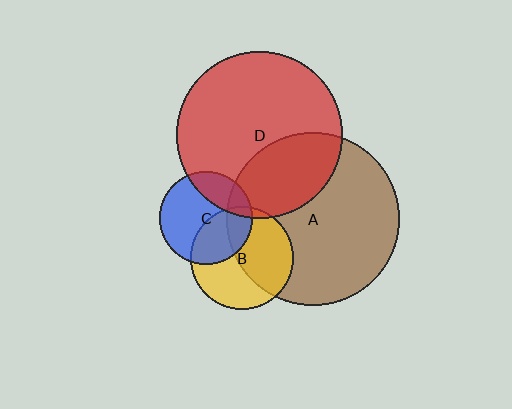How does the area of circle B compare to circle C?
Approximately 1.2 times.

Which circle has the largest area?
Circle A (brown).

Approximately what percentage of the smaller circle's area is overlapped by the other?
Approximately 25%.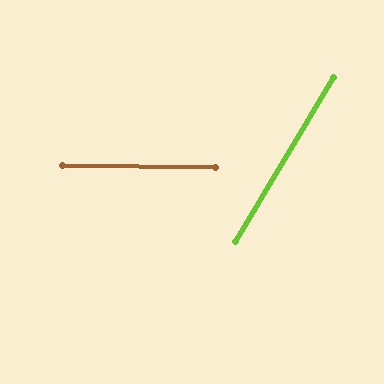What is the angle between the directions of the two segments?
Approximately 60 degrees.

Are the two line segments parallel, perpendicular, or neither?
Neither parallel nor perpendicular — they differ by about 60°.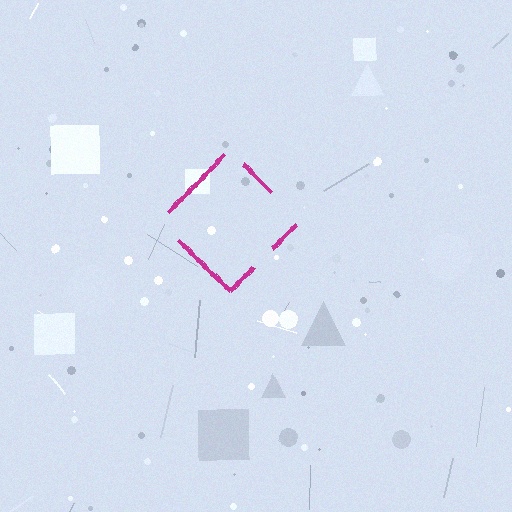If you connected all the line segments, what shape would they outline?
They would outline a diamond.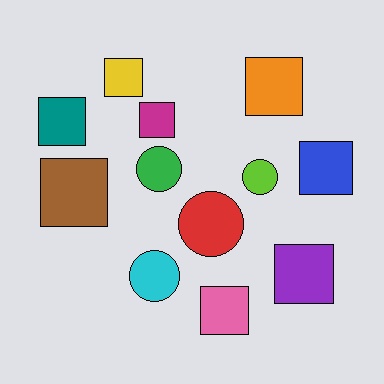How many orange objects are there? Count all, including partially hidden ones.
There is 1 orange object.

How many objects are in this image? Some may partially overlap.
There are 12 objects.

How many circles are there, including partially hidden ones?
There are 4 circles.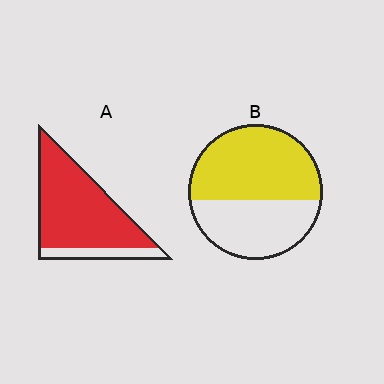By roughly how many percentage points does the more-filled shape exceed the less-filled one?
By roughly 25 percentage points (A over B).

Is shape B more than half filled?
Yes.